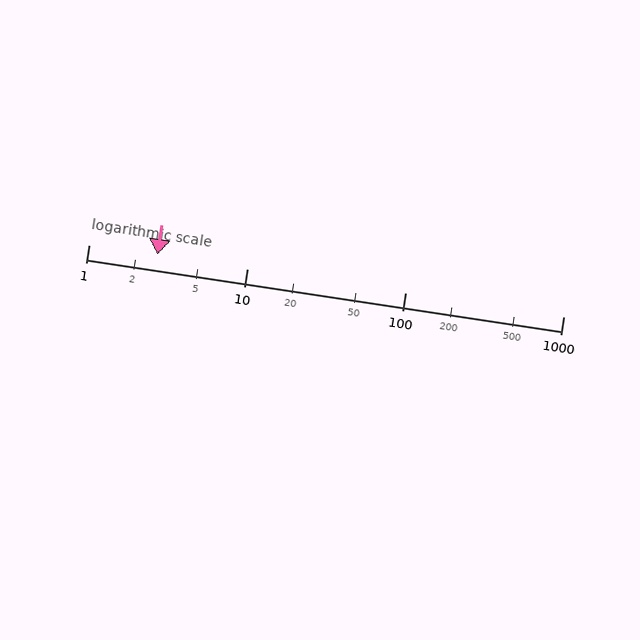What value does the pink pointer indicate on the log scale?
The pointer indicates approximately 2.7.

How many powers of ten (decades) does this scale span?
The scale spans 3 decades, from 1 to 1000.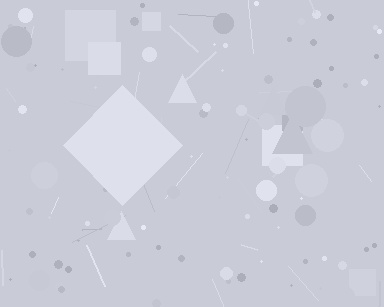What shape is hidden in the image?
A diamond is hidden in the image.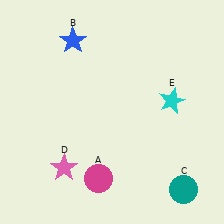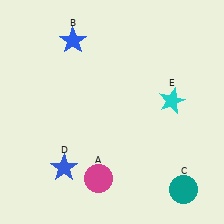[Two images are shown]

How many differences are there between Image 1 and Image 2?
There is 1 difference between the two images.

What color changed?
The star (D) changed from pink in Image 1 to blue in Image 2.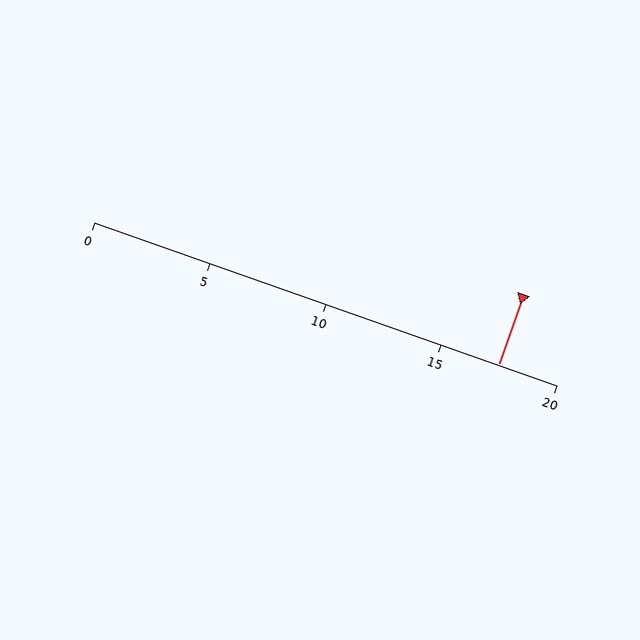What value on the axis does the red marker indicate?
The marker indicates approximately 17.5.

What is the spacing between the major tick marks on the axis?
The major ticks are spaced 5 apart.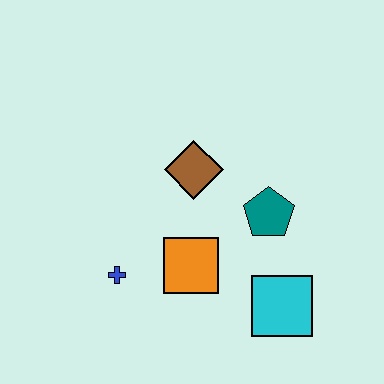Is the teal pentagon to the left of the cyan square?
Yes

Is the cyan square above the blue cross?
No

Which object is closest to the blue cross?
The orange square is closest to the blue cross.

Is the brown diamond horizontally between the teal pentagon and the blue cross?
Yes